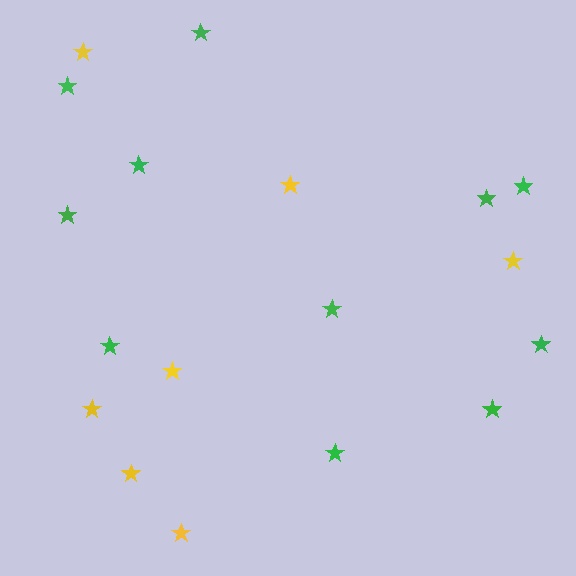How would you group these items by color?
There are 2 groups: one group of yellow stars (7) and one group of green stars (11).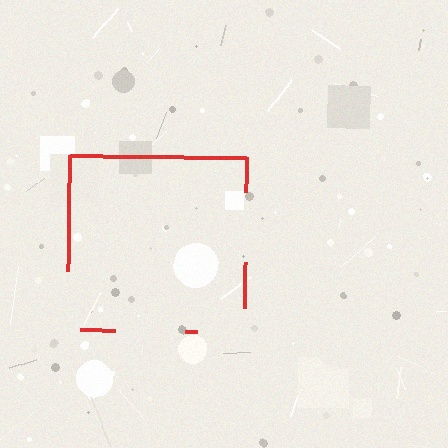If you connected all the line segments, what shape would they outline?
They would outline a square.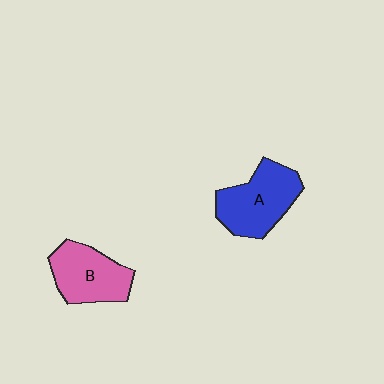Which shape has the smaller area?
Shape B (pink).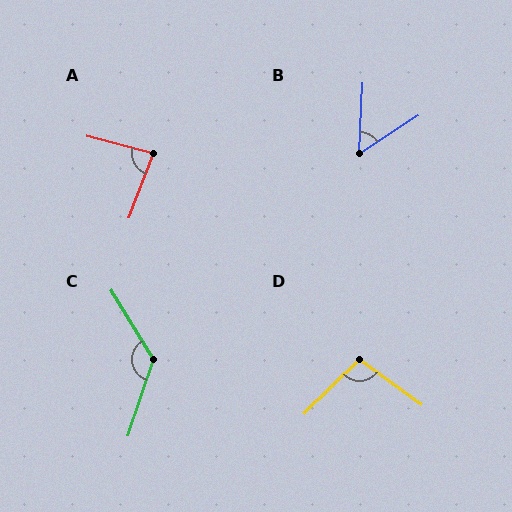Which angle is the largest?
C, at approximately 130 degrees.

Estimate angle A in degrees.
Approximately 84 degrees.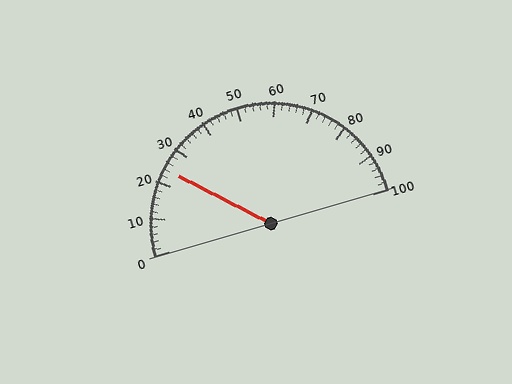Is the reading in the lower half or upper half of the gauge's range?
The reading is in the lower half of the range (0 to 100).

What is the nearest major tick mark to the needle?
The nearest major tick mark is 20.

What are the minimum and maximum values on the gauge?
The gauge ranges from 0 to 100.